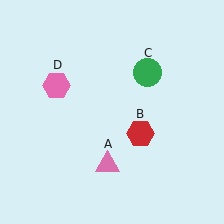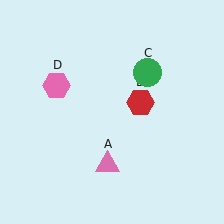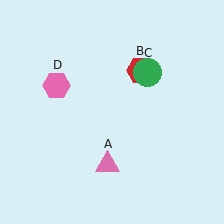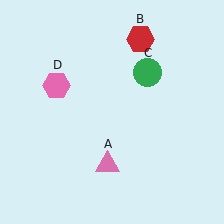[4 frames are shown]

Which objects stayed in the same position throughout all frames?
Pink triangle (object A) and green circle (object C) and pink hexagon (object D) remained stationary.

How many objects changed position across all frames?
1 object changed position: red hexagon (object B).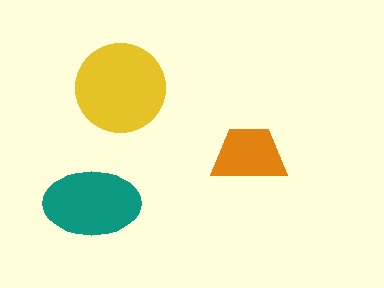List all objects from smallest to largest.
The orange trapezoid, the teal ellipse, the yellow circle.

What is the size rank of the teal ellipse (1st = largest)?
2nd.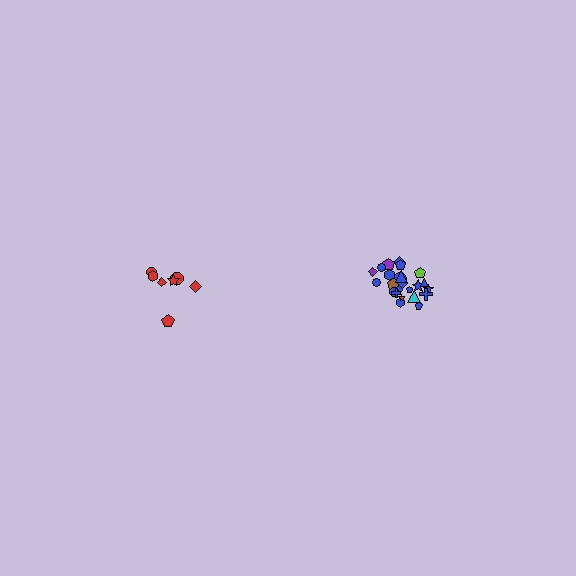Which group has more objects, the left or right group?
The right group.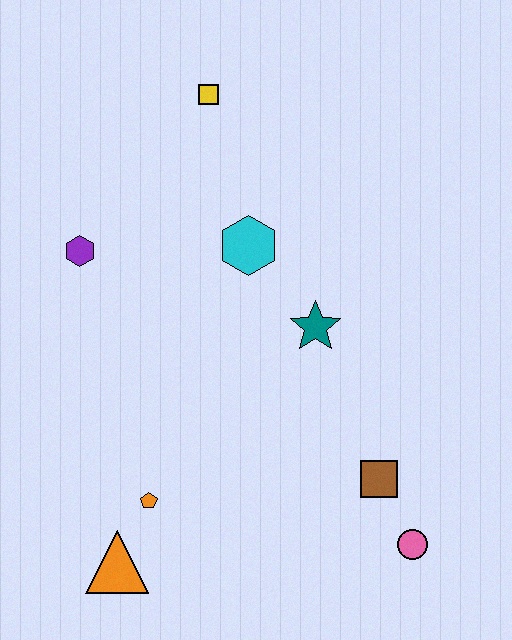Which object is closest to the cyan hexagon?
The teal star is closest to the cyan hexagon.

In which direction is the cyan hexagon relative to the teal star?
The cyan hexagon is above the teal star.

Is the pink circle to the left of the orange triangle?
No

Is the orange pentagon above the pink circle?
Yes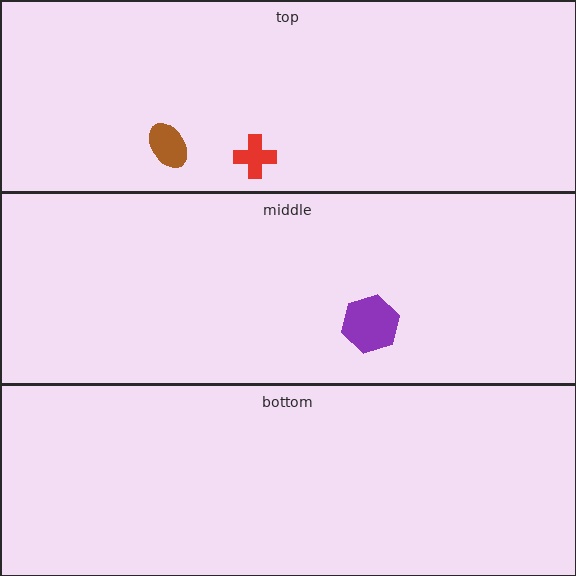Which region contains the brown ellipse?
The top region.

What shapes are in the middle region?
The purple hexagon.